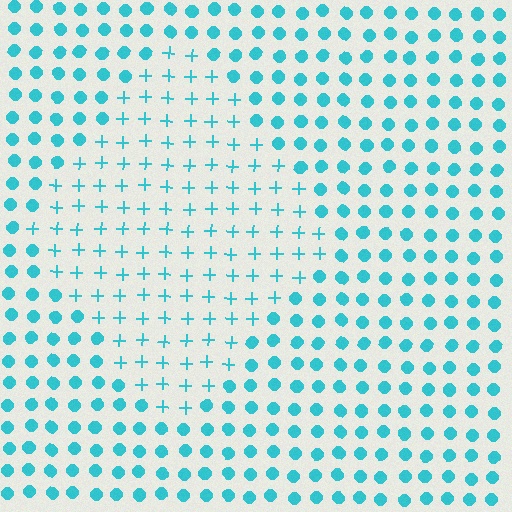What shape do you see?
I see a diamond.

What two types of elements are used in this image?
The image uses plus signs inside the diamond region and circles outside it.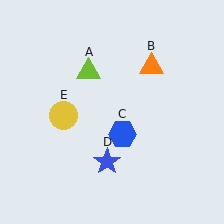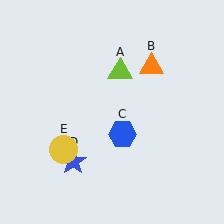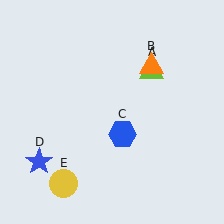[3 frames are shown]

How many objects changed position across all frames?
3 objects changed position: lime triangle (object A), blue star (object D), yellow circle (object E).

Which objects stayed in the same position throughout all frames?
Orange triangle (object B) and blue hexagon (object C) remained stationary.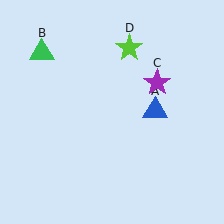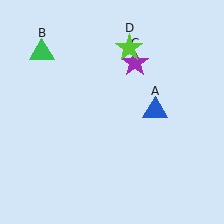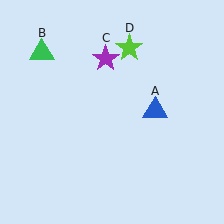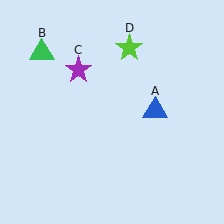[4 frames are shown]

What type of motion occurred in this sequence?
The purple star (object C) rotated counterclockwise around the center of the scene.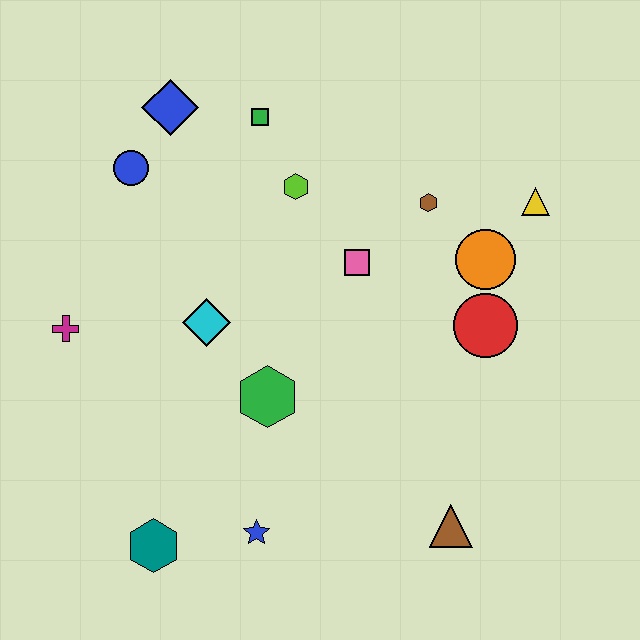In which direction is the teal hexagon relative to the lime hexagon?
The teal hexagon is below the lime hexagon.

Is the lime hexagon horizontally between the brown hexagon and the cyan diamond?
Yes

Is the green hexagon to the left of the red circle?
Yes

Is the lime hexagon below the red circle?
No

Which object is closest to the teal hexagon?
The blue star is closest to the teal hexagon.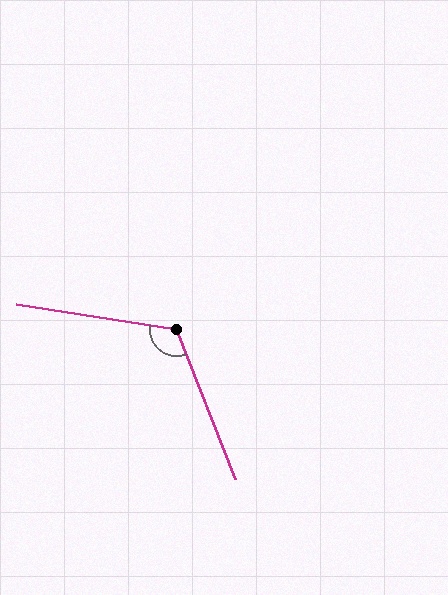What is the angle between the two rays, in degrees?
Approximately 120 degrees.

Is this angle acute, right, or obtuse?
It is obtuse.